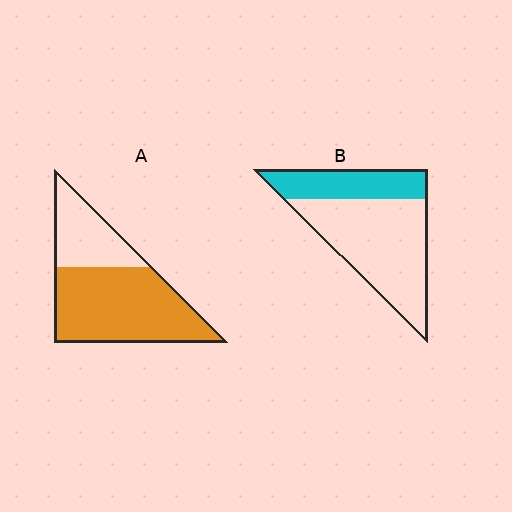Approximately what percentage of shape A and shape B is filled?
A is approximately 70% and B is approximately 30%.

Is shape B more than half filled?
No.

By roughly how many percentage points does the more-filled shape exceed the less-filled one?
By roughly 35 percentage points (A over B).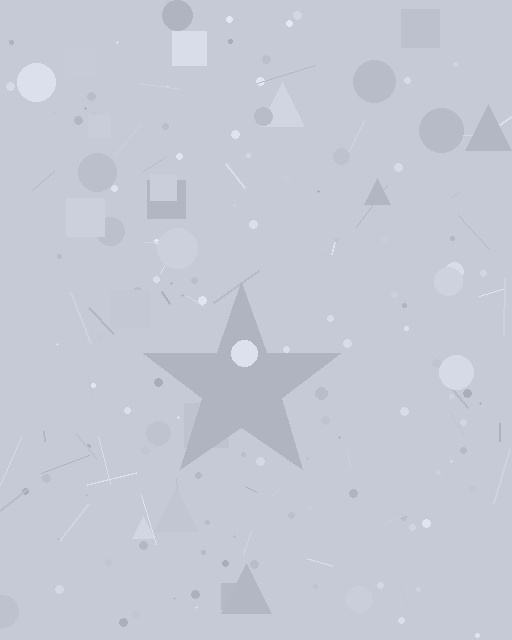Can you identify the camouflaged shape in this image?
The camouflaged shape is a star.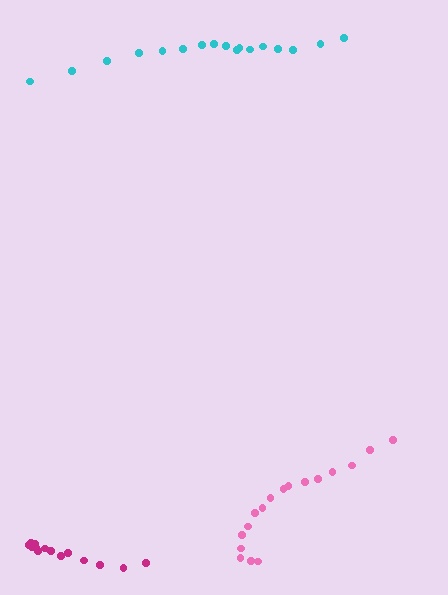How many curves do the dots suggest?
There are 3 distinct paths.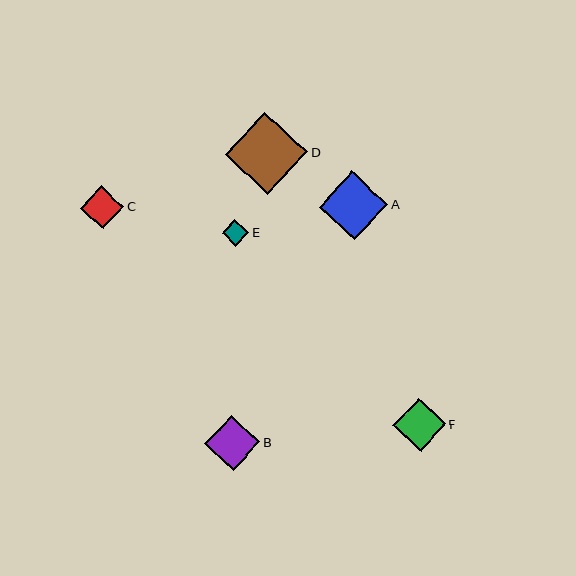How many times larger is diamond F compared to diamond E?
Diamond F is approximately 2.0 times the size of diamond E.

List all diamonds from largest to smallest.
From largest to smallest: D, A, B, F, C, E.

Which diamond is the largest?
Diamond D is the largest with a size of approximately 82 pixels.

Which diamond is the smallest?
Diamond E is the smallest with a size of approximately 26 pixels.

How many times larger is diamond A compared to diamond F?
Diamond A is approximately 1.3 times the size of diamond F.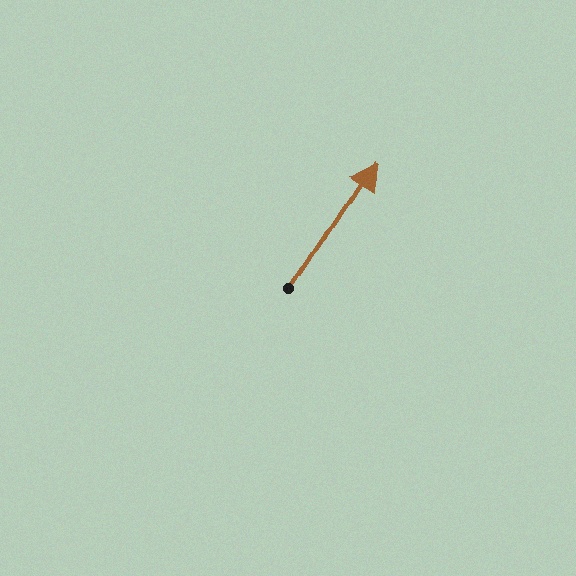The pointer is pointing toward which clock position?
Roughly 1 o'clock.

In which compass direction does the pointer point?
Northeast.